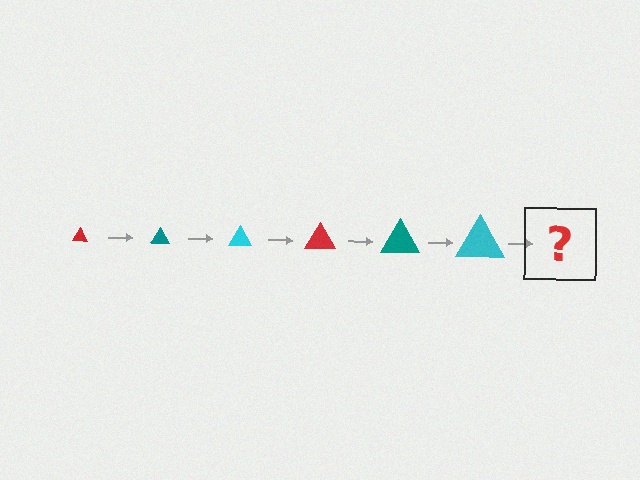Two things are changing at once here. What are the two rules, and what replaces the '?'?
The two rules are that the triangle grows larger each step and the color cycles through red, teal, and cyan. The '?' should be a red triangle, larger than the previous one.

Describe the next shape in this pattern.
It should be a red triangle, larger than the previous one.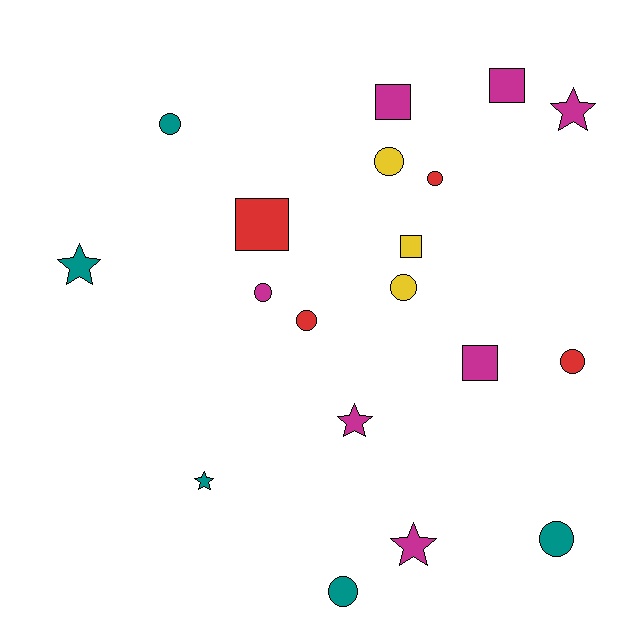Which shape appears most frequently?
Circle, with 9 objects.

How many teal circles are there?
There are 3 teal circles.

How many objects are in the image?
There are 19 objects.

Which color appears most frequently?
Magenta, with 7 objects.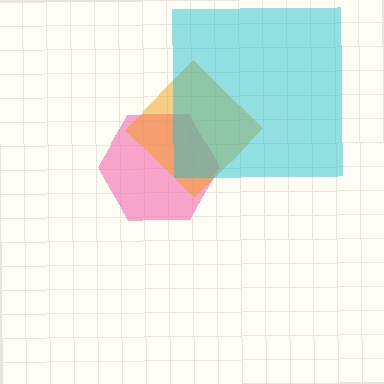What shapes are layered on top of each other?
The layered shapes are: a pink hexagon, an orange diamond, a cyan square.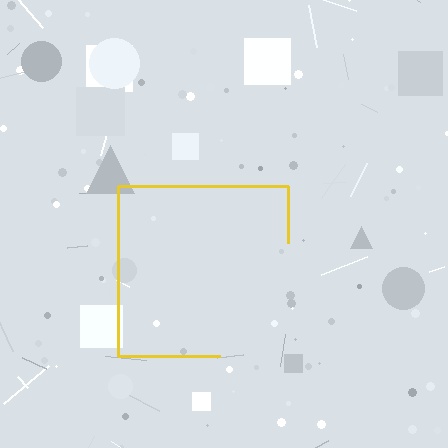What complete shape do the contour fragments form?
The contour fragments form a square.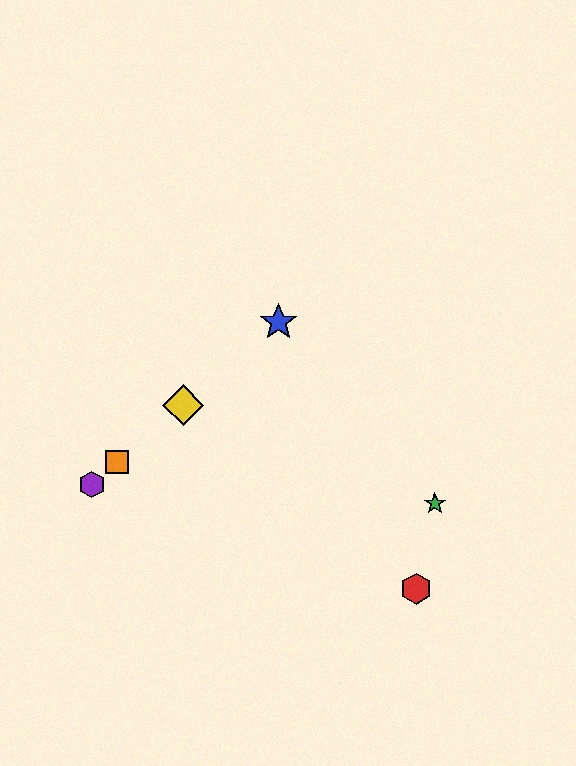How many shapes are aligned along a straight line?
4 shapes (the blue star, the yellow diamond, the purple hexagon, the orange square) are aligned along a straight line.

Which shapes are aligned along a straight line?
The blue star, the yellow diamond, the purple hexagon, the orange square are aligned along a straight line.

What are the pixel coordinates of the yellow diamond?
The yellow diamond is at (183, 405).